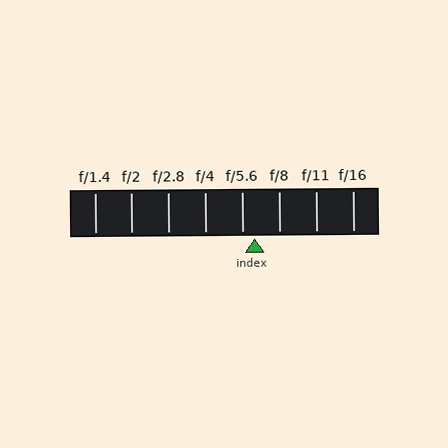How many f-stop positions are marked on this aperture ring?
There are 8 f-stop positions marked.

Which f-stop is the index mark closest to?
The index mark is closest to f/5.6.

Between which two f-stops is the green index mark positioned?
The index mark is between f/5.6 and f/8.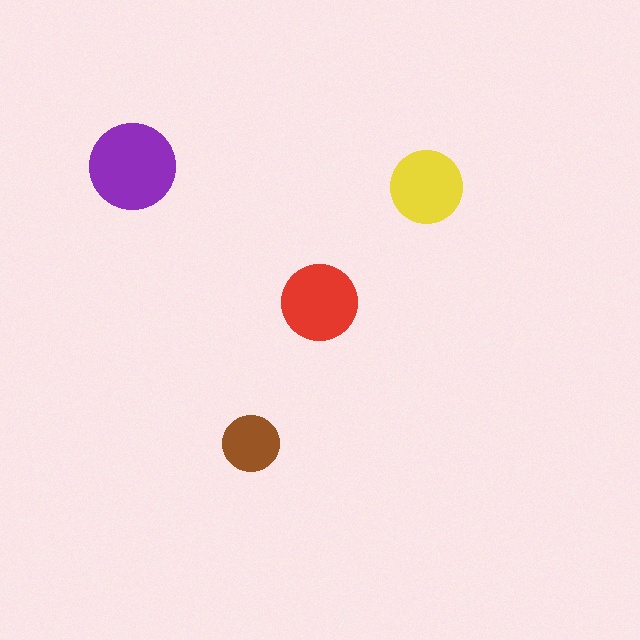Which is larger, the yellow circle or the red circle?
The red one.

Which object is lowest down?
The brown circle is bottommost.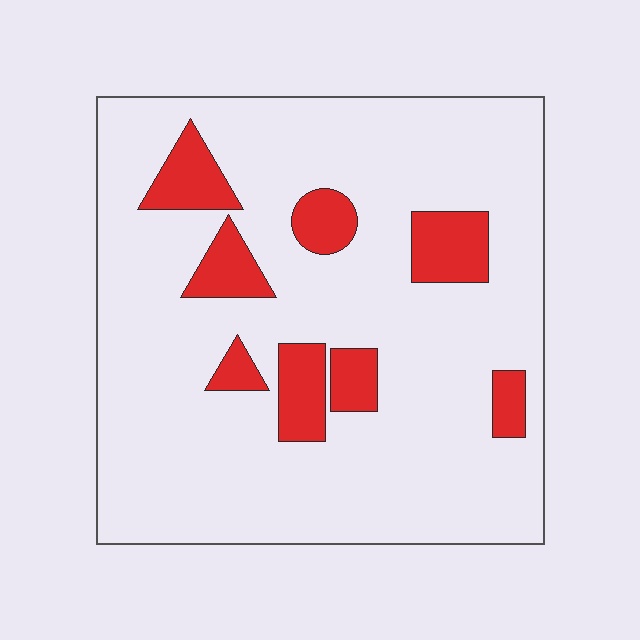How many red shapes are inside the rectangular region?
8.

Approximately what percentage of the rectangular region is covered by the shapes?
Approximately 15%.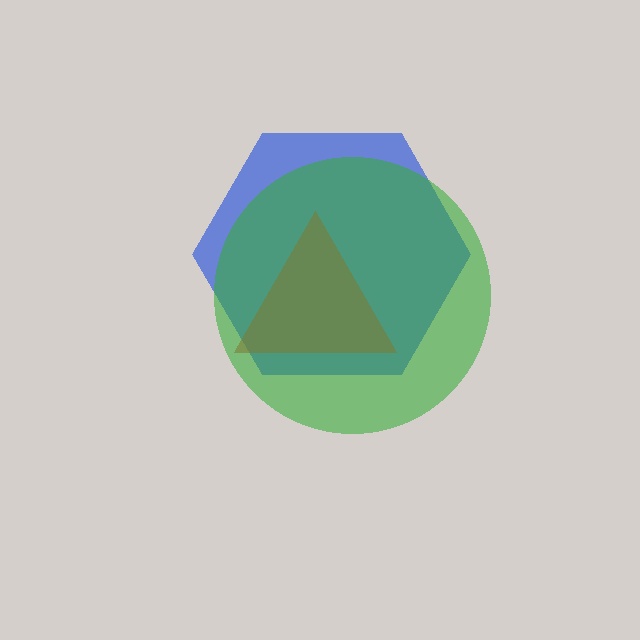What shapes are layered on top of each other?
The layered shapes are: a blue hexagon, a red triangle, a green circle.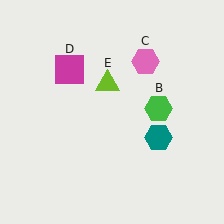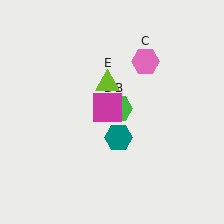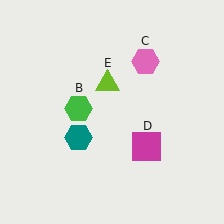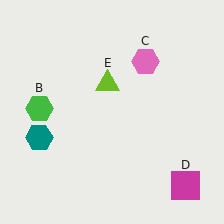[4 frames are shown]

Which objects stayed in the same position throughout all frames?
Pink hexagon (object C) and lime triangle (object E) remained stationary.